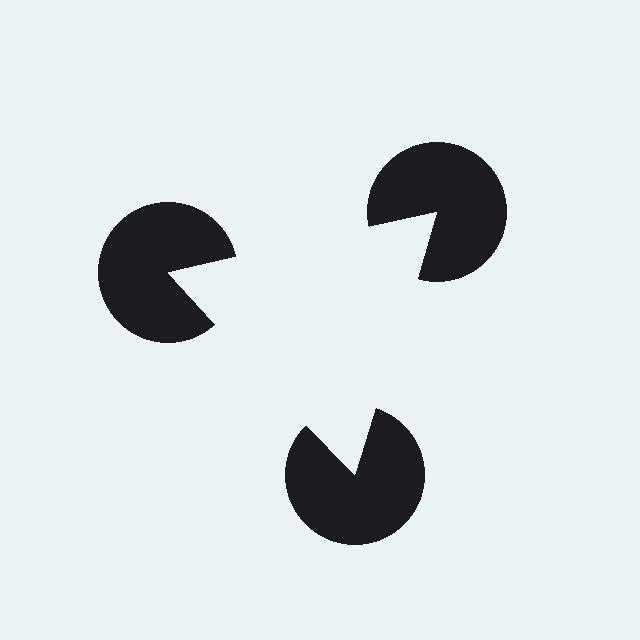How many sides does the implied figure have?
3 sides.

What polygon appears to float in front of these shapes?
An illusory triangle — its edges are inferred from the aligned wedge cuts in the pac-man discs, not physically drawn.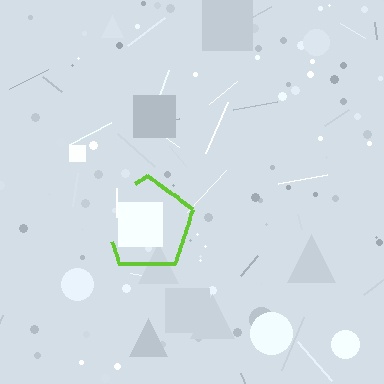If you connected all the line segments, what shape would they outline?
They would outline a pentagon.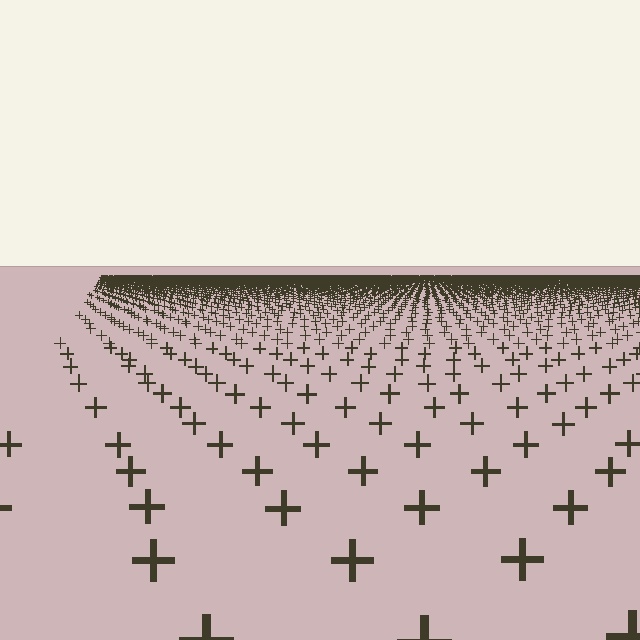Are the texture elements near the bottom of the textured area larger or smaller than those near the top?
Larger. Near the bottom, elements are closer to the viewer and appear at a bigger on-screen size.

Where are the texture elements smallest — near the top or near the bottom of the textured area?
Near the top.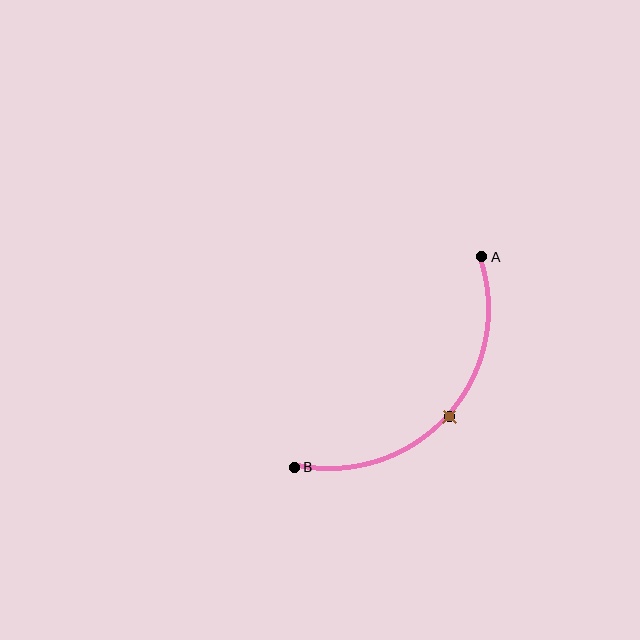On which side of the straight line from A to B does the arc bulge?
The arc bulges below and to the right of the straight line connecting A and B.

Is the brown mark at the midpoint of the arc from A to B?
Yes. The brown mark lies on the arc at equal arc-length from both A and B — it is the arc midpoint.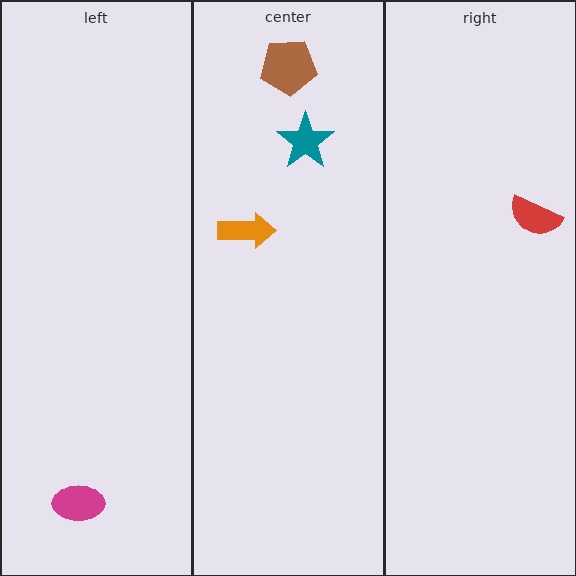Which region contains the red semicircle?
The right region.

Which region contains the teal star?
The center region.